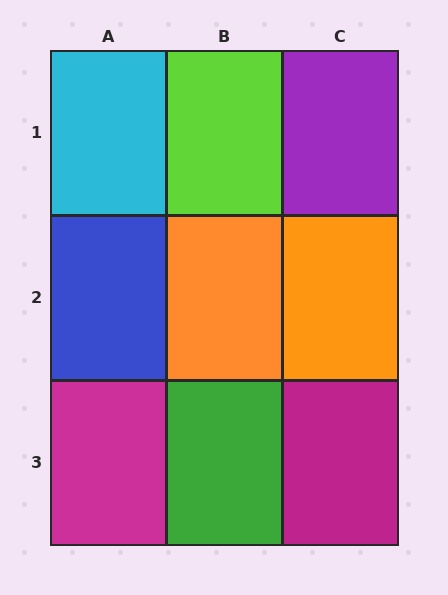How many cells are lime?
1 cell is lime.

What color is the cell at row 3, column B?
Green.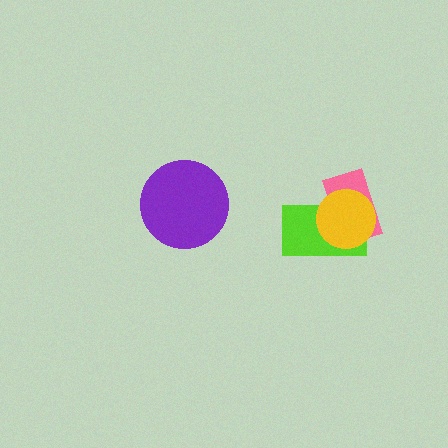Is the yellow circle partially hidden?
No, no other shape covers it.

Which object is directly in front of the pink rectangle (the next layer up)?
The lime rectangle is directly in front of the pink rectangle.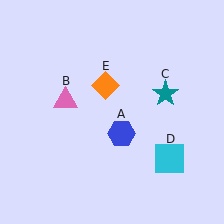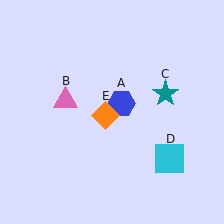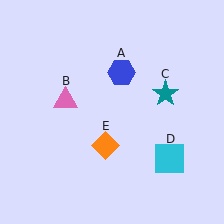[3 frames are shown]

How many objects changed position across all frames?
2 objects changed position: blue hexagon (object A), orange diamond (object E).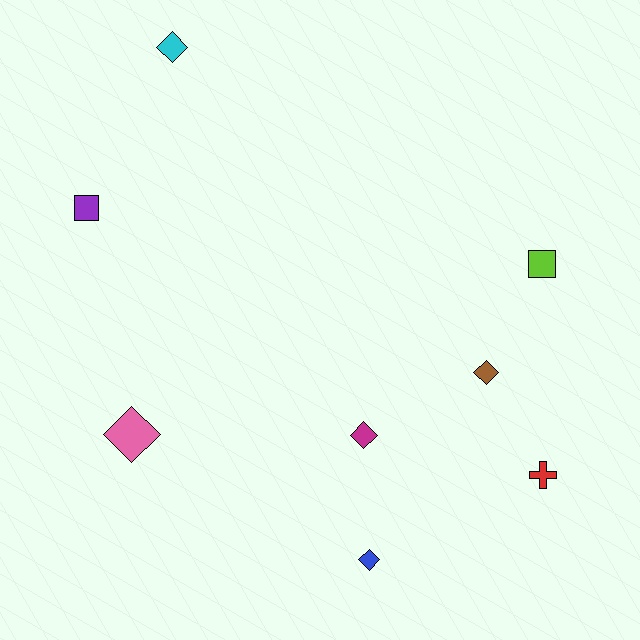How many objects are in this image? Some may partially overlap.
There are 8 objects.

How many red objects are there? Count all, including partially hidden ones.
There is 1 red object.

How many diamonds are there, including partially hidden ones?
There are 5 diamonds.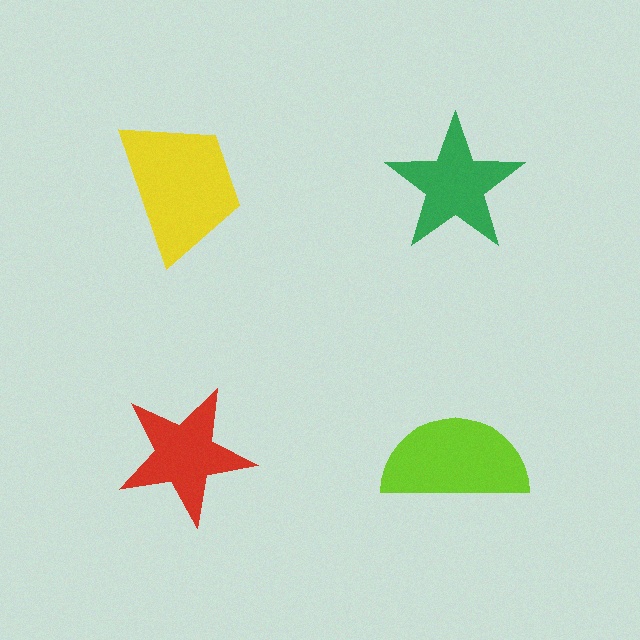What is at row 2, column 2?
A lime semicircle.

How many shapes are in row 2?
2 shapes.